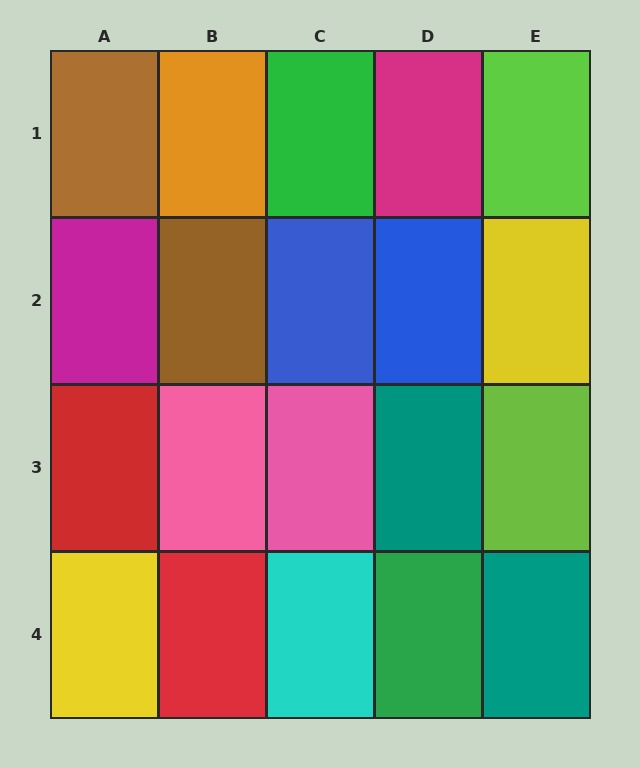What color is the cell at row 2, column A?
Magenta.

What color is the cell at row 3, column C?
Pink.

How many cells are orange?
1 cell is orange.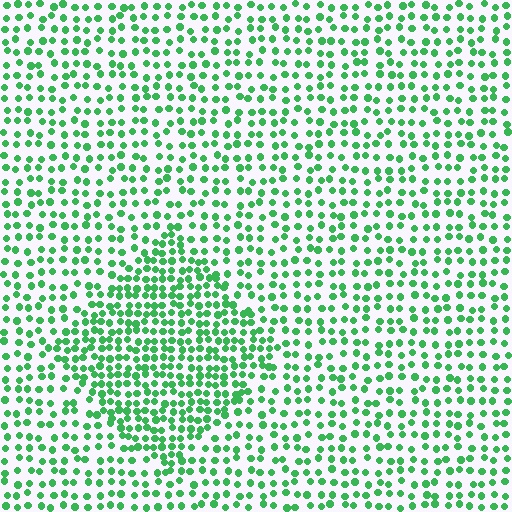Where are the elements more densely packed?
The elements are more densely packed inside the diamond boundary.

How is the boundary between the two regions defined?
The boundary is defined by a change in element density (approximately 1.7x ratio). All elements are the same color, size, and shape.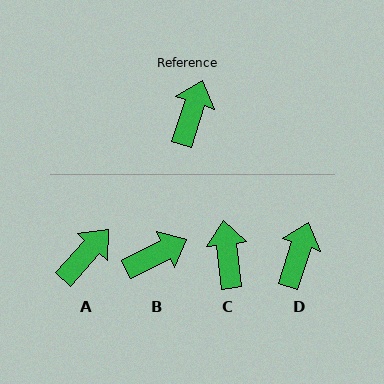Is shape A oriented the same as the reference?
No, it is off by about 24 degrees.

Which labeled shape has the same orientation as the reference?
D.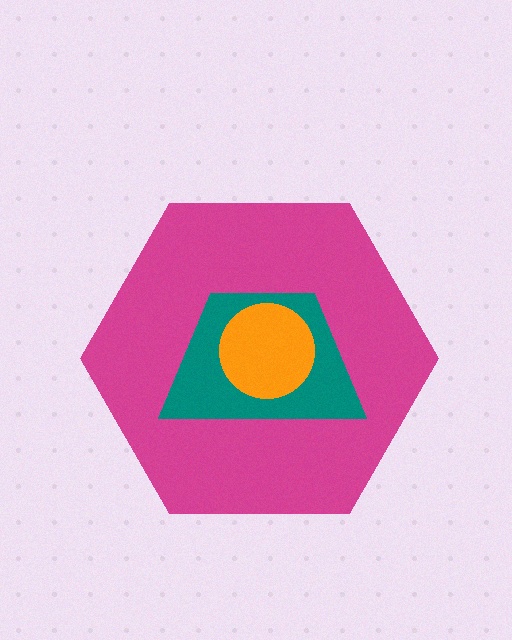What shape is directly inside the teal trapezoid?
The orange circle.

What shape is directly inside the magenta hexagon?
The teal trapezoid.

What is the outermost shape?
The magenta hexagon.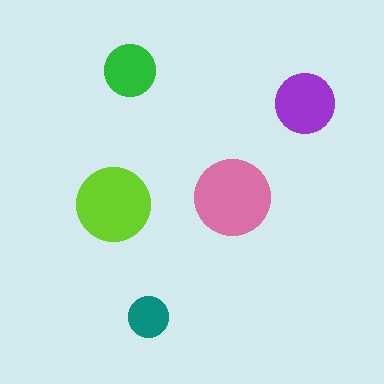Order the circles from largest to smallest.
the pink one, the lime one, the purple one, the green one, the teal one.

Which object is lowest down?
The teal circle is bottommost.